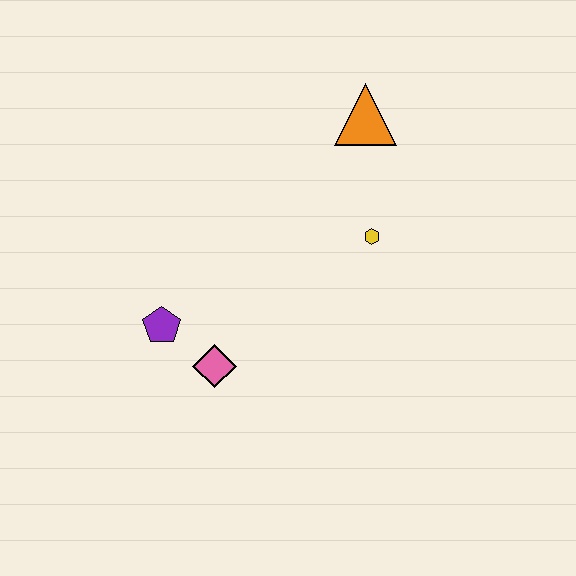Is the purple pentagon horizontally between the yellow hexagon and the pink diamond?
No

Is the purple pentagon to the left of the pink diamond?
Yes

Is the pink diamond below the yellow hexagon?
Yes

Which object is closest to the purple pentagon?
The pink diamond is closest to the purple pentagon.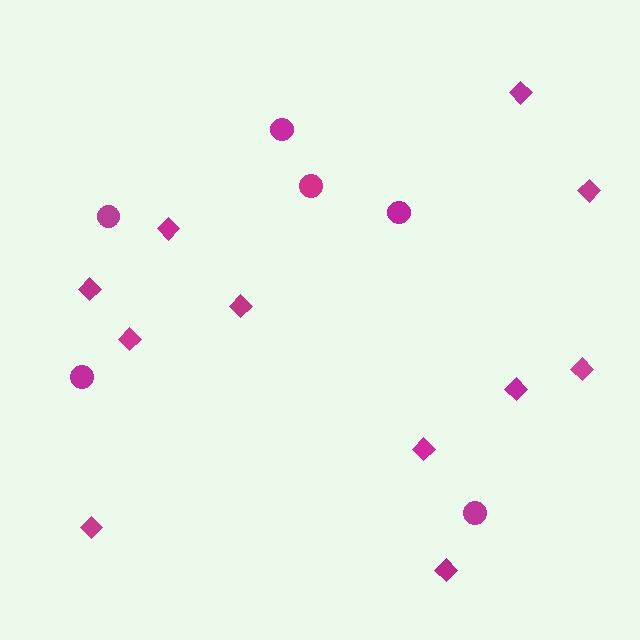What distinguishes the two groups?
There are 2 groups: one group of diamonds (11) and one group of circles (6).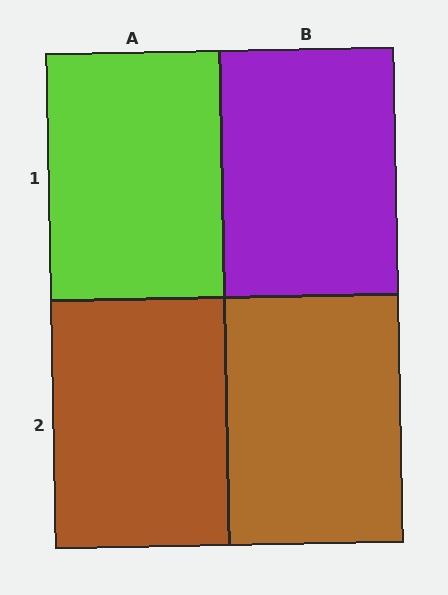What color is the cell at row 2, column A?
Brown.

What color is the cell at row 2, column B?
Brown.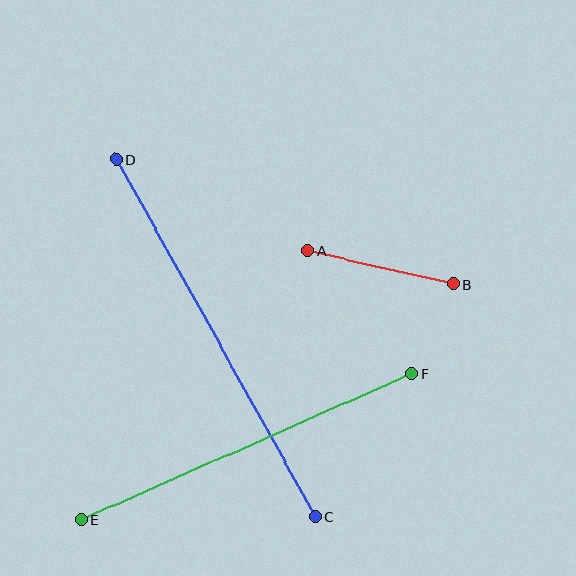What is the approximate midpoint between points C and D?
The midpoint is at approximately (216, 338) pixels.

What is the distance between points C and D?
The distance is approximately 409 pixels.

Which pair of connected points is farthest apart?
Points C and D are farthest apart.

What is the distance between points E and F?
The distance is approximately 362 pixels.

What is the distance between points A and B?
The distance is approximately 149 pixels.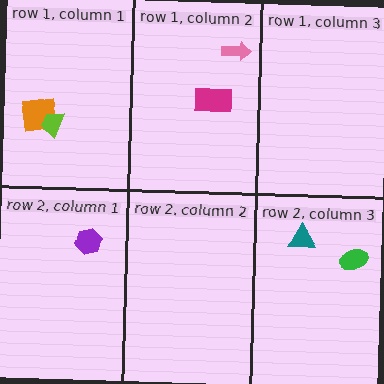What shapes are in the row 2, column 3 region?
The teal triangle, the green ellipse.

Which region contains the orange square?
The row 1, column 1 region.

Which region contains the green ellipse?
The row 2, column 3 region.